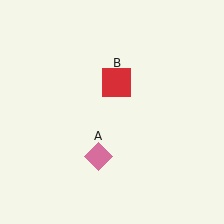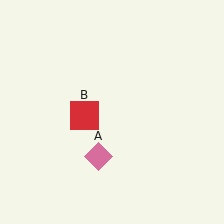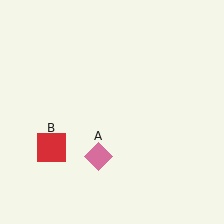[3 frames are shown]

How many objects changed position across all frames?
1 object changed position: red square (object B).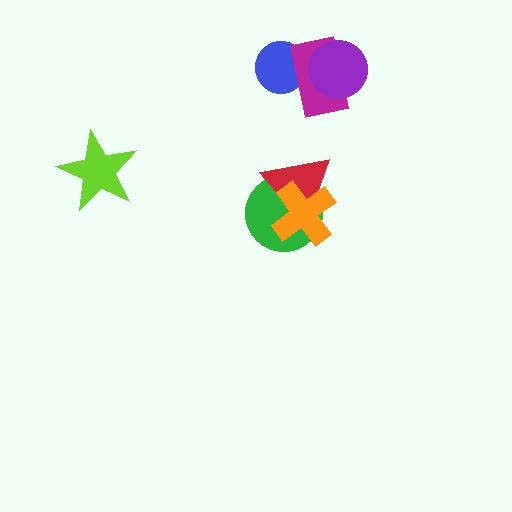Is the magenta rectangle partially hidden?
Yes, it is partially covered by another shape.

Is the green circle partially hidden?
Yes, it is partially covered by another shape.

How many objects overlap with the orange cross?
2 objects overlap with the orange cross.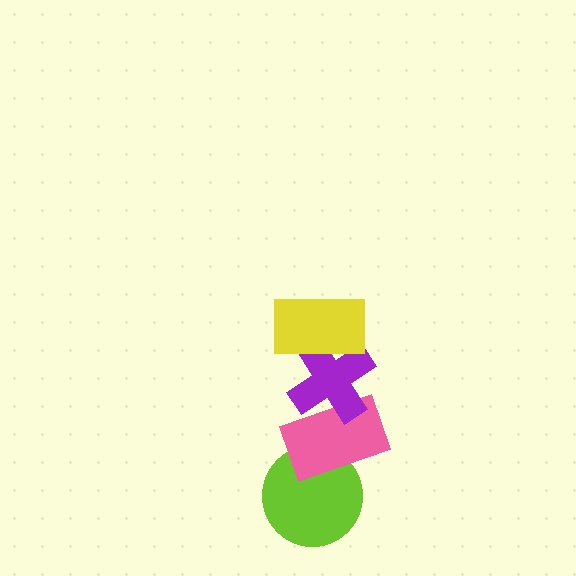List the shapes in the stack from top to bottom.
From top to bottom: the yellow rectangle, the purple cross, the pink rectangle, the lime circle.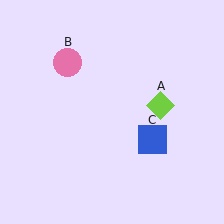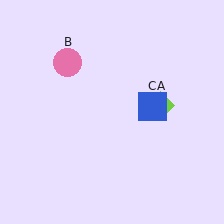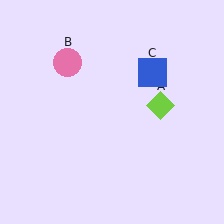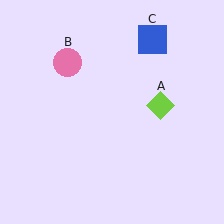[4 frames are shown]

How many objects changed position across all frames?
1 object changed position: blue square (object C).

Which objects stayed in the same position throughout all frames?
Lime diamond (object A) and pink circle (object B) remained stationary.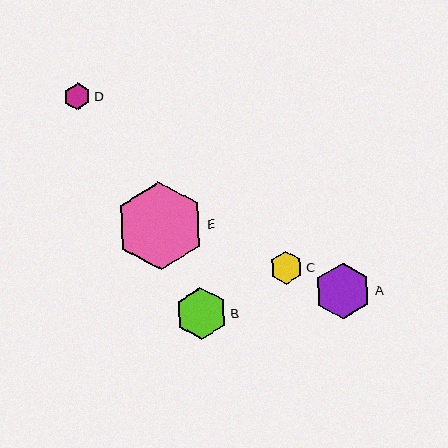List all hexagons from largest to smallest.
From largest to smallest: E, A, B, C, D.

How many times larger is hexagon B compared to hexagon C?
Hexagon B is approximately 1.6 times the size of hexagon C.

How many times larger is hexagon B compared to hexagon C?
Hexagon B is approximately 1.6 times the size of hexagon C.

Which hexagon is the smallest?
Hexagon D is the smallest with a size of approximately 27 pixels.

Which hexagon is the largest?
Hexagon E is the largest with a size of approximately 89 pixels.